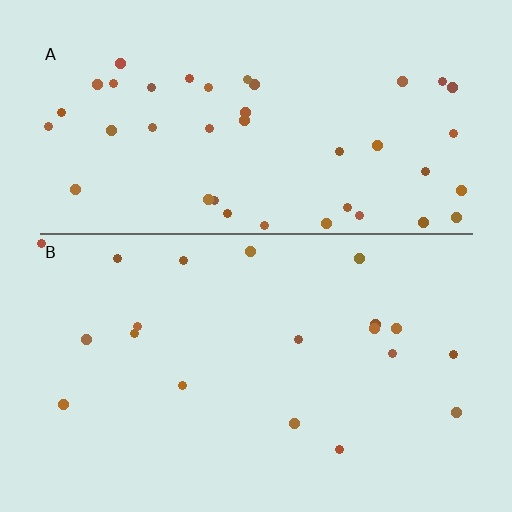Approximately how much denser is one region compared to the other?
Approximately 2.2× — region A over region B.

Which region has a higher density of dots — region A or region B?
A (the top).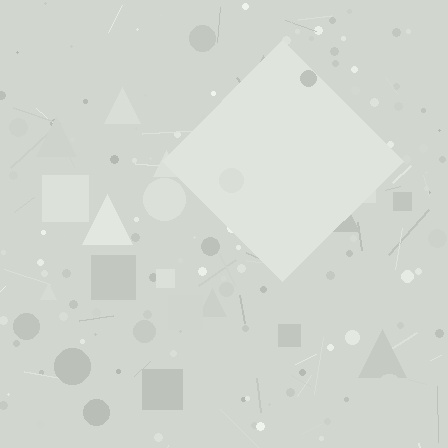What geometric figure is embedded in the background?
A diamond is embedded in the background.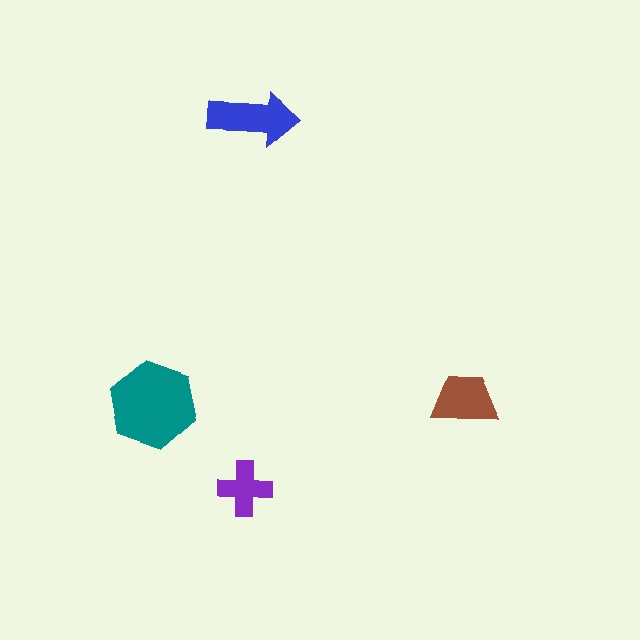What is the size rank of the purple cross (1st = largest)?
4th.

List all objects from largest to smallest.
The teal hexagon, the blue arrow, the brown trapezoid, the purple cross.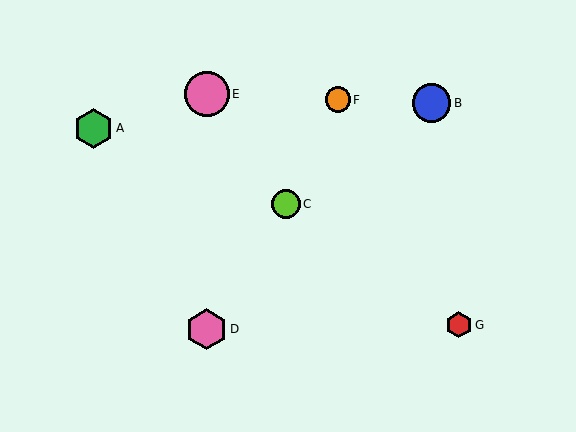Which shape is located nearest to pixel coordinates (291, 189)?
The lime circle (labeled C) at (286, 204) is nearest to that location.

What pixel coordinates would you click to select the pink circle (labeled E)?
Click at (207, 94) to select the pink circle E.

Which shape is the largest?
The pink circle (labeled E) is the largest.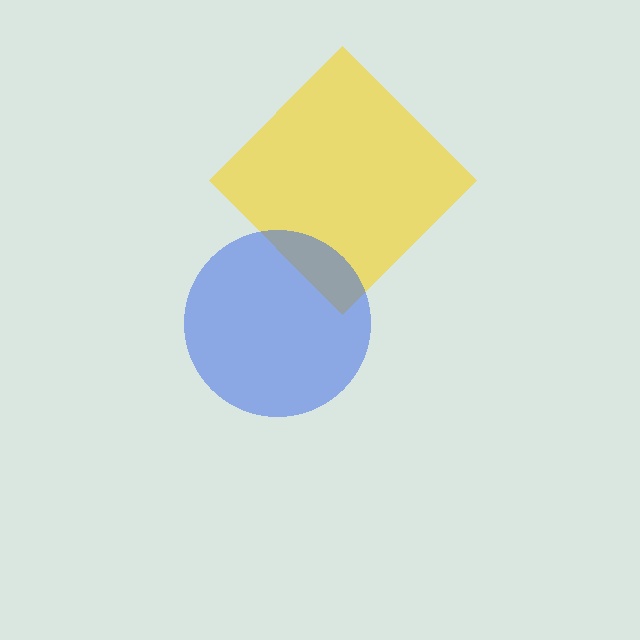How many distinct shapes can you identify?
There are 2 distinct shapes: a yellow diamond, a blue circle.